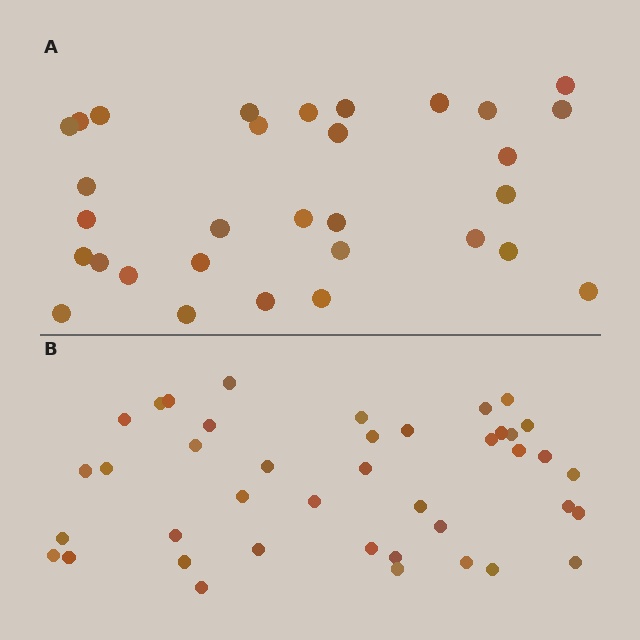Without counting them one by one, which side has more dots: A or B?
Region B (the bottom region) has more dots.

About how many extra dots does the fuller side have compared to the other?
Region B has roughly 10 or so more dots than region A.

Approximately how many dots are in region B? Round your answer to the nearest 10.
About 40 dots. (The exact count is 41, which rounds to 40.)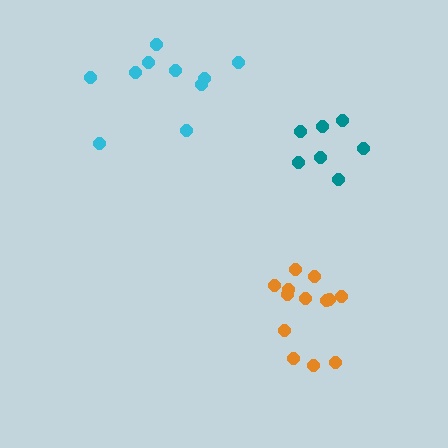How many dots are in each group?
Group 1: 10 dots, Group 2: 8 dots, Group 3: 13 dots (31 total).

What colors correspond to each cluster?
The clusters are colored: cyan, teal, orange.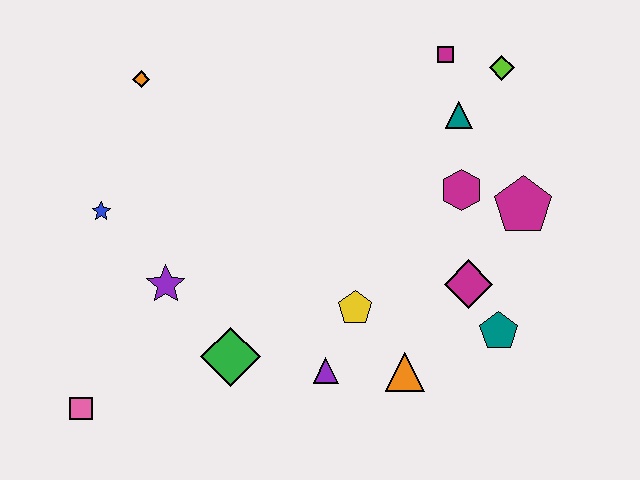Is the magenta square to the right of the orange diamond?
Yes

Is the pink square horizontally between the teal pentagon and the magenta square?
No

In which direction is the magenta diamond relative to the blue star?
The magenta diamond is to the right of the blue star.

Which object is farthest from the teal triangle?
The pink square is farthest from the teal triangle.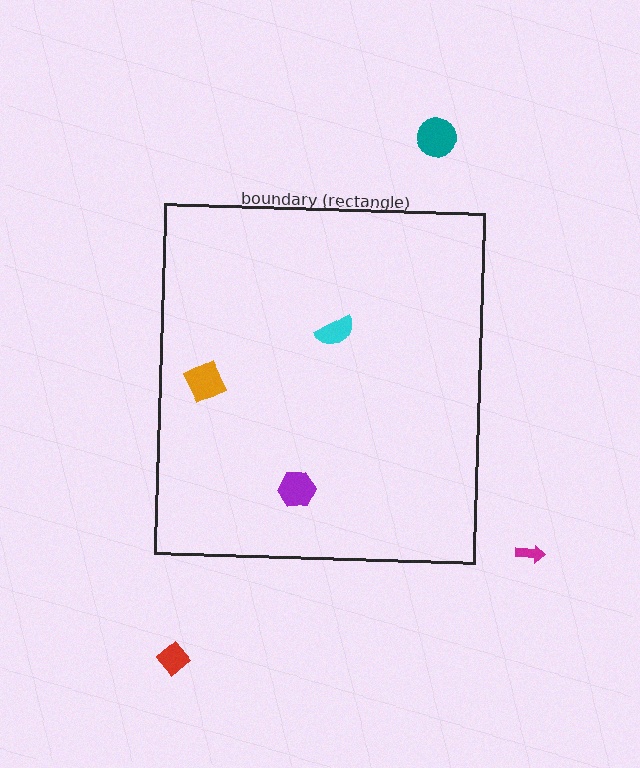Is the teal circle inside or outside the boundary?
Outside.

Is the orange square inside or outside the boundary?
Inside.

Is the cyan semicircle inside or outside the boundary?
Inside.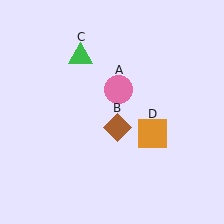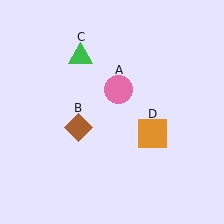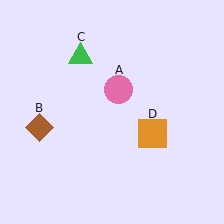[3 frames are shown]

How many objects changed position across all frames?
1 object changed position: brown diamond (object B).